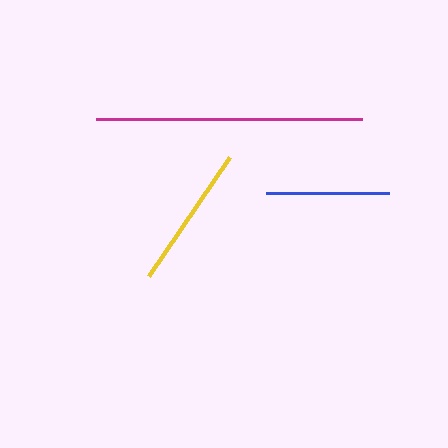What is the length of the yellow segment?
The yellow segment is approximately 143 pixels long.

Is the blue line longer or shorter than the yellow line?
The yellow line is longer than the blue line.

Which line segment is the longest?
The magenta line is the longest at approximately 266 pixels.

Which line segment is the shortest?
The blue line is the shortest at approximately 123 pixels.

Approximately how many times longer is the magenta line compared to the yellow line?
The magenta line is approximately 1.9 times the length of the yellow line.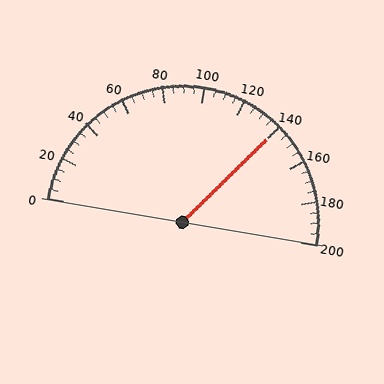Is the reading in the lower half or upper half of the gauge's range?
The reading is in the upper half of the range (0 to 200).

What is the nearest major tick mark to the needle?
The nearest major tick mark is 140.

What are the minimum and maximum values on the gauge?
The gauge ranges from 0 to 200.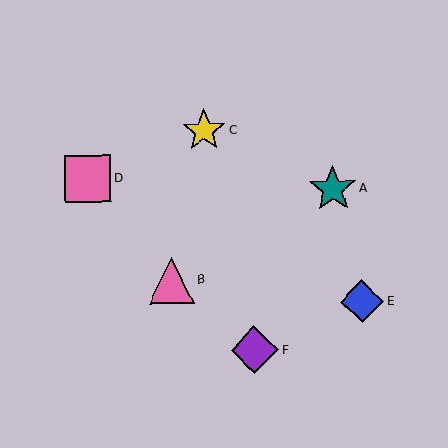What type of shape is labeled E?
Shape E is a blue diamond.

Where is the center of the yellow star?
The center of the yellow star is at (204, 131).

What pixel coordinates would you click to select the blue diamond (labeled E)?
Click at (362, 301) to select the blue diamond E.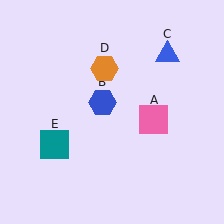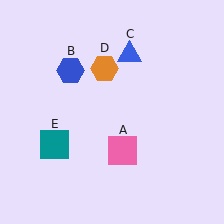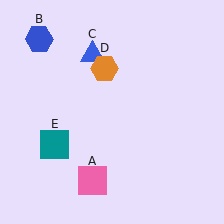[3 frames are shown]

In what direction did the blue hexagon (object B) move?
The blue hexagon (object B) moved up and to the left.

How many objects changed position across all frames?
3 objects changed position: pink square (object A), blue hexagon (object B), blue triangle (object C).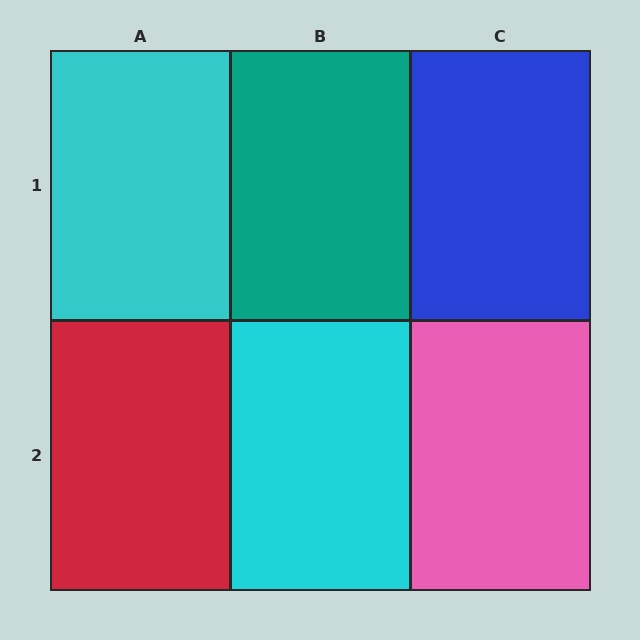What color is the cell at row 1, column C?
Blue.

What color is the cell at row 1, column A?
Cyan.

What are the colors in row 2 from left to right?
Red, cyan, pink.